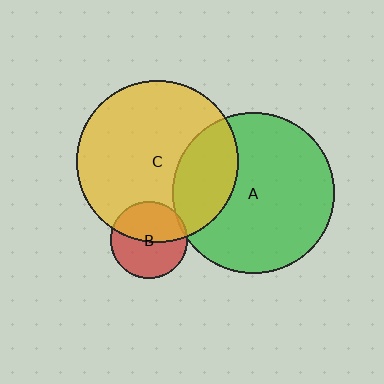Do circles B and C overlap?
Yes.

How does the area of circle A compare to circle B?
Approximately 4.4 times.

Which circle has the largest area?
Circle C (yellow).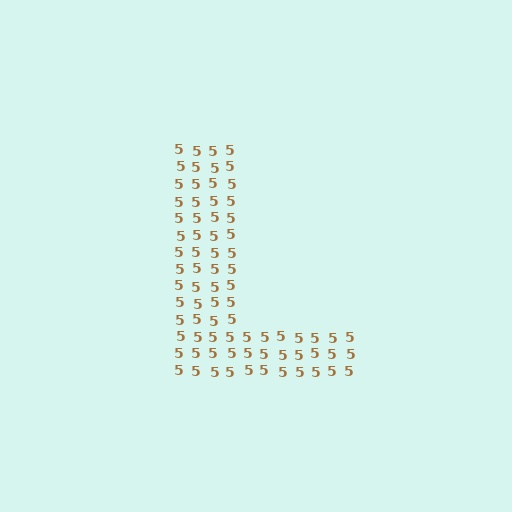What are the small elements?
The small elements are digit 5's.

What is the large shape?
The large shape is the letter L.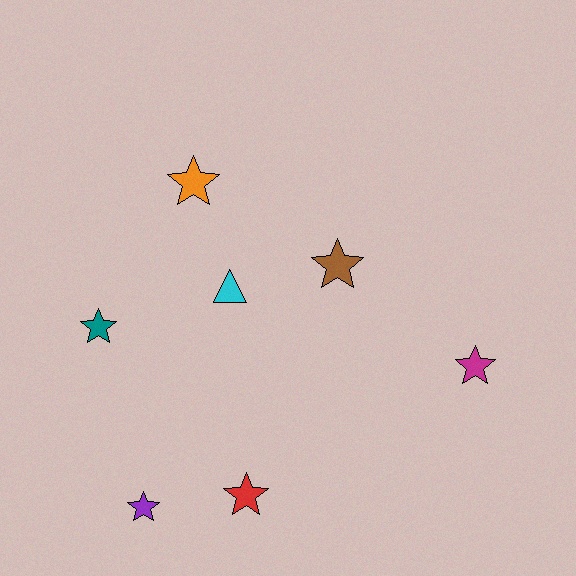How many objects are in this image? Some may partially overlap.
There are 7 objects.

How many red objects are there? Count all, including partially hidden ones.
There is 1 red object.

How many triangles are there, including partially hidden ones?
There is 1 triangle.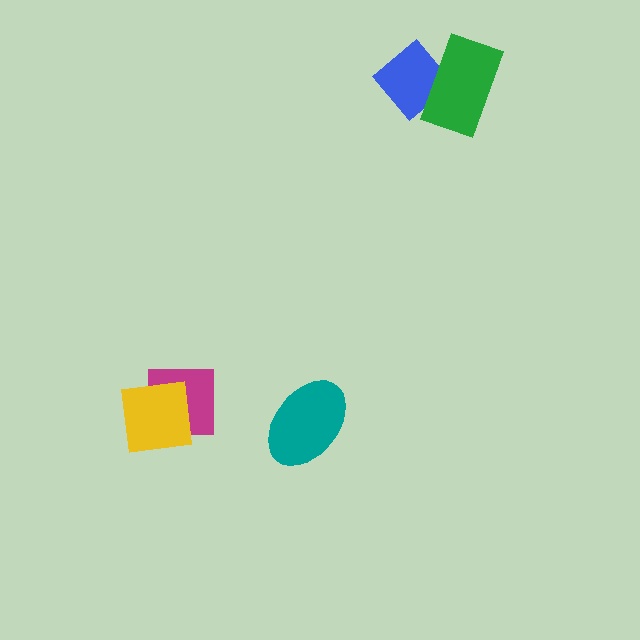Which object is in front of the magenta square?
The yellow square is in front of the magenta square.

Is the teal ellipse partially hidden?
No, no other shape covers it.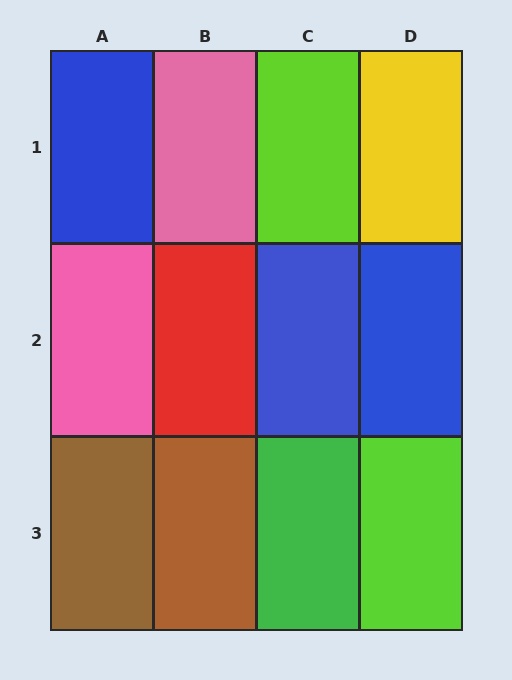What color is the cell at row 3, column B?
Brown.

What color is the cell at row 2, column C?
Blue.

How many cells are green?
1 cell is green.